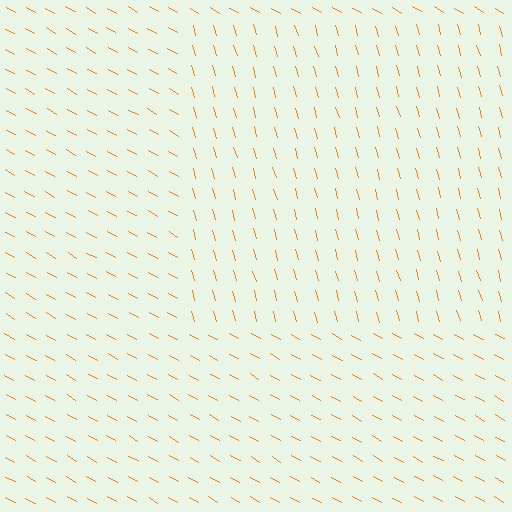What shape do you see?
I see a rectangle.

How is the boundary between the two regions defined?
The boundary is defined purely by a change in line orientation (approximately 45 degrees difference). All lines are the same color and thickness.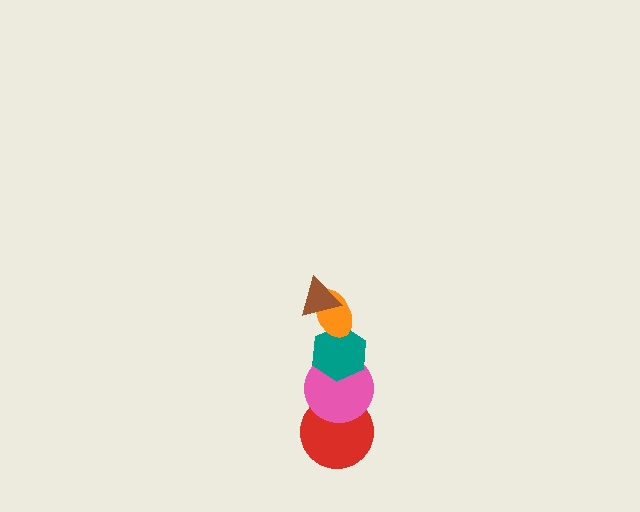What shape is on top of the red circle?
The pink circle is on top of the red circle.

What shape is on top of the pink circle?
The teal hexagon is on top of the pink circle.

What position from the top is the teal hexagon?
The teal hexagon is 3rd from the top.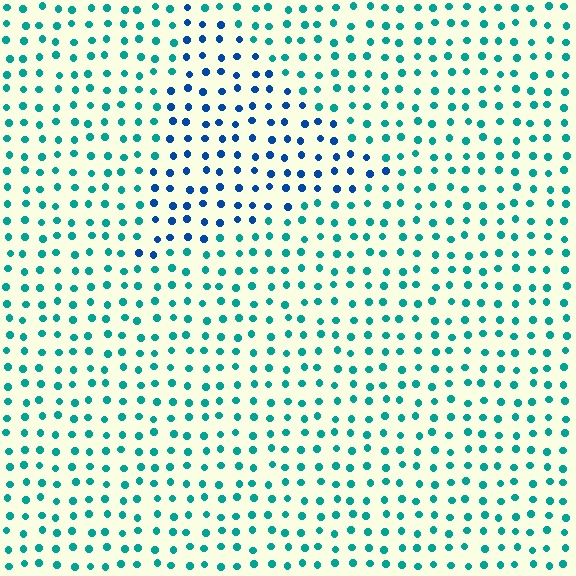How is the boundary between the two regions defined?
The boundary is defined purely by a slight shift in hue (about 41 degrees). Spacing, size, and orientation are identical on both sides.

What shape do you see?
I see a triangle.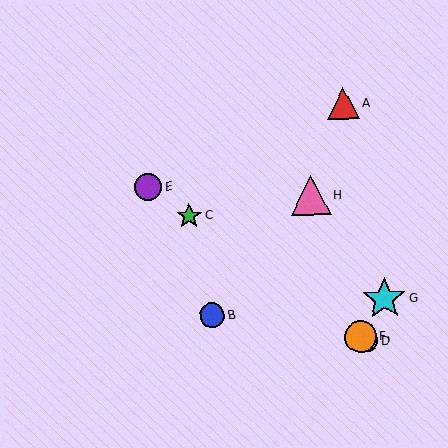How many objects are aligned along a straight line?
4 objects (C, D, E, F) are aligned along a straight line.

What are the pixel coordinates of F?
Object F is at (360, 336).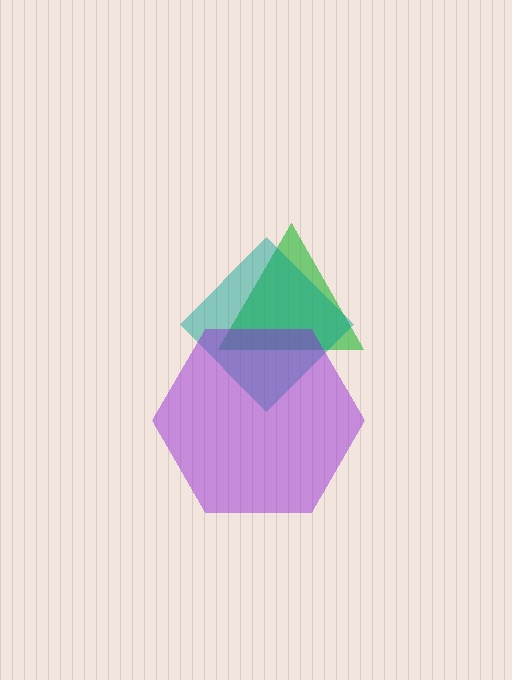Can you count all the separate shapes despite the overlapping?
Yes, there are 3 separate shapes.